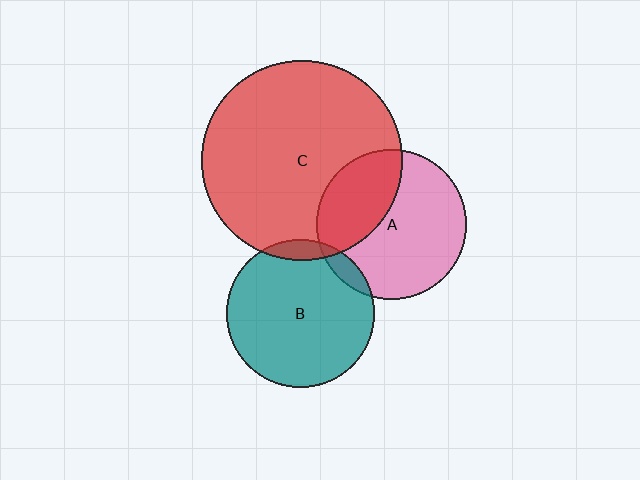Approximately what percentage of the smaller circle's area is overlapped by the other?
Approximately 5%.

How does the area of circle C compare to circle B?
Approximately 1.8 times.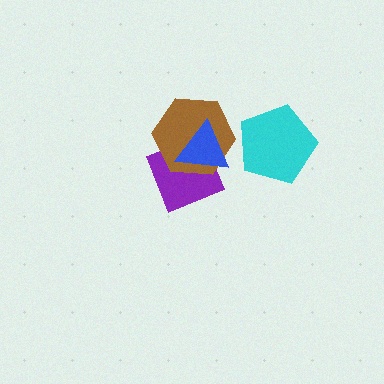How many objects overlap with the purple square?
2 objects overlap with the purple square.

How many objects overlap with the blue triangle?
2 objects overlap with the blue triangle.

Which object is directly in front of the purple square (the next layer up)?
The brown hexagon is directly in front of the purple square.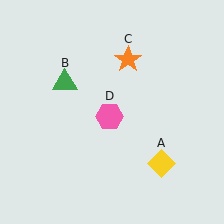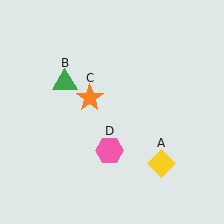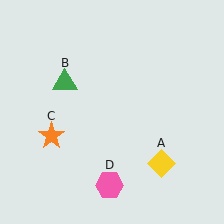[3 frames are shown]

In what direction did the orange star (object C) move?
The orange star (object C) moved down and to the left.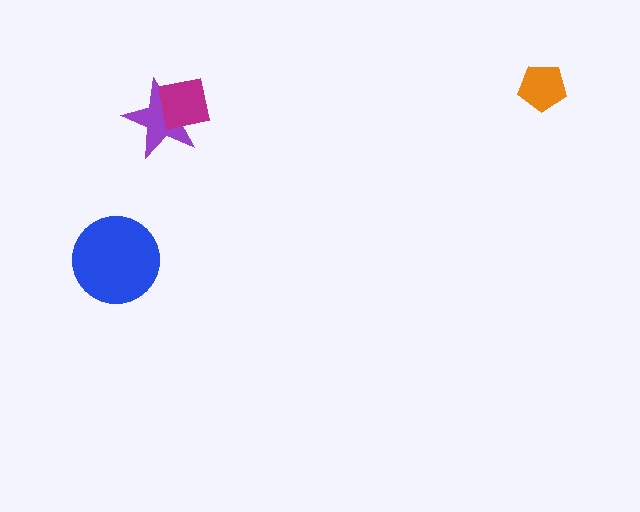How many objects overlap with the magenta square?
1 object overlaps with the magenta square.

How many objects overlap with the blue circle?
0 objects overlap with the blue circle.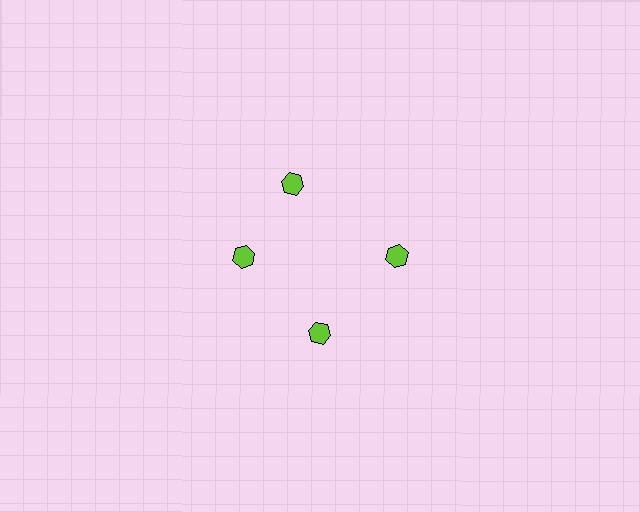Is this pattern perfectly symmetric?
No. The 4 lime hexagons are arranged in a ring, but one element near the 12 o'clock position is rotated out of alignment along the ring, breaking the 4-fold rotational symmetry.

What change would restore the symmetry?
The symmetry would be restored by rotating it back into even spacing with its neighbors so that all 4 hexagons sit at equal angles and equal distance from the center.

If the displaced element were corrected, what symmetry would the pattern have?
It would have 4-fold rotational symmetry — the pattern would map onto itself every 90 degrees.